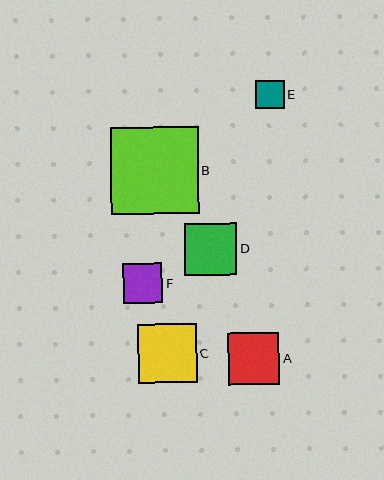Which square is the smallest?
Square E is the smallest with a size of approximately 29 pixels.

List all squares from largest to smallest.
From largest to smallest: B, C, D, A, F, E.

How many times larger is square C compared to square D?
Square C is approximately 1.1 times the size of square D.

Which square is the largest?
Square B is the largest with a size of approximately 88 pixels.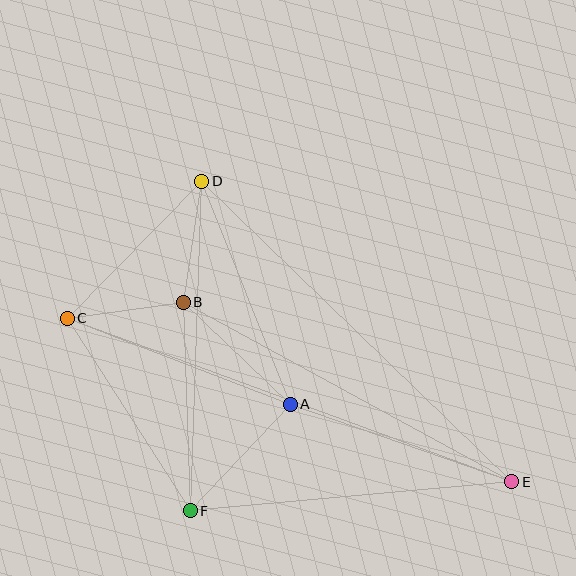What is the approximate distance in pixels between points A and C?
The distance between A and C is approximately 239 pixels.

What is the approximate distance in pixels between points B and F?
The distance between B and F is approximately 209 pixels.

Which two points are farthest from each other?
Points C and E are farthest from each other.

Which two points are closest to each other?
Points B and C are closest to each other.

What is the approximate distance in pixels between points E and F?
The distance between E and F is approximately 323 pixels.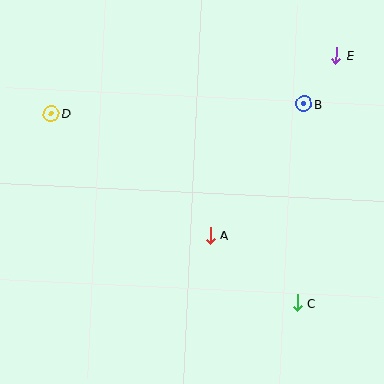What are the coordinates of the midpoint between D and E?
The midpoint between D and E is at (194, 85).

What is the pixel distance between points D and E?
The distance between D and E is 291 pixels.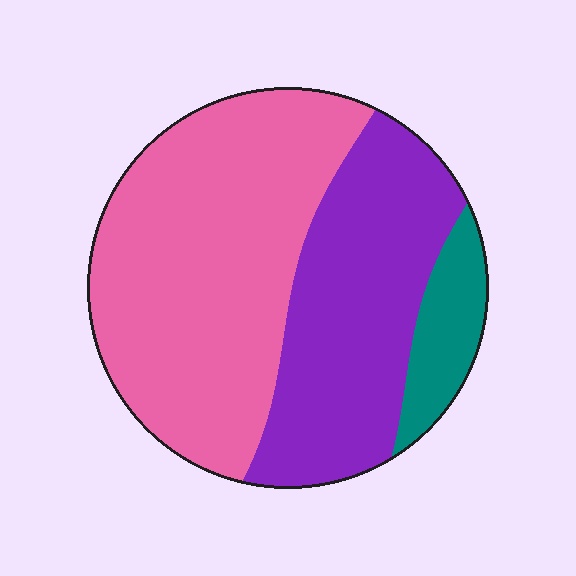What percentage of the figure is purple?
Purple takes up between a quarter and a half of the figure.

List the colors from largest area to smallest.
From largest to smallest: pink, purple, teal.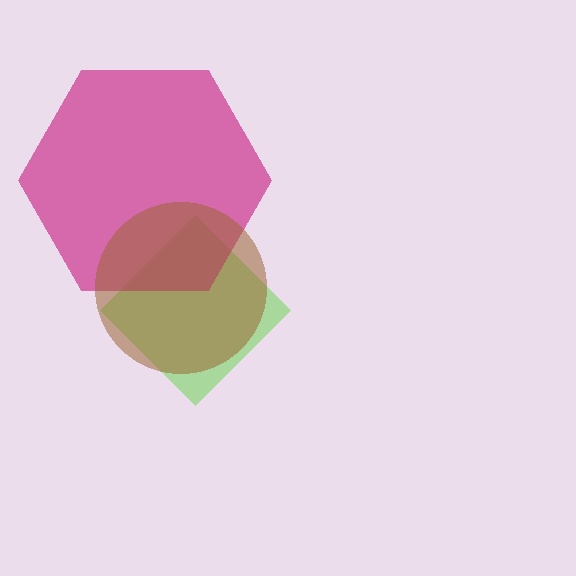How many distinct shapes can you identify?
There are 3 distinct shapes: a lime diamond, a magenta hexagon, a brown circle.